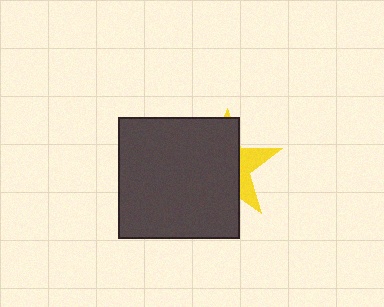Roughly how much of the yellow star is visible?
A small part of it is visible (roughly 31%).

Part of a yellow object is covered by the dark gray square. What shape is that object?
It is a star.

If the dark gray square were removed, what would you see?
You would see the complete yellow star.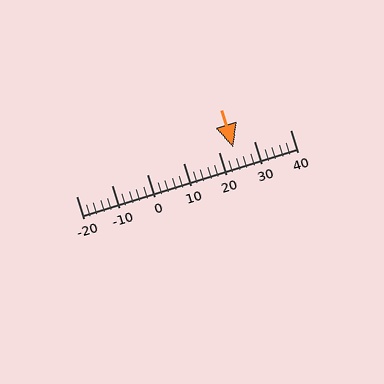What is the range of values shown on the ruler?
The ruler shows values from -20 to 40.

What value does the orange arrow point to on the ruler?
The orange arrow points to approximately 24.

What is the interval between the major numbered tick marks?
The major tick marks are spaced 10 units apart.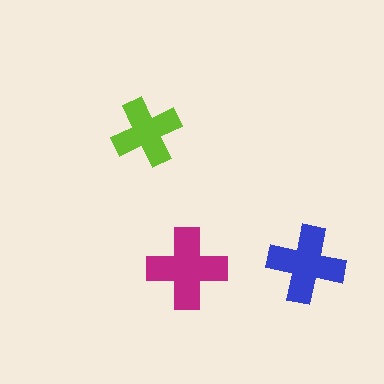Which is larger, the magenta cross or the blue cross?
The magenta one.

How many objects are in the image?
There are 3 objects in the image.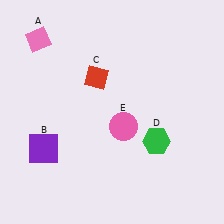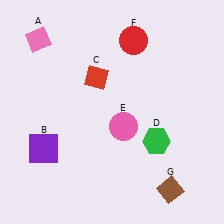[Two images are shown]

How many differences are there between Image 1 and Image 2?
There are 2 differences between the two images.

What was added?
A red circle (F), a brown diamond (G) were added in Image 2.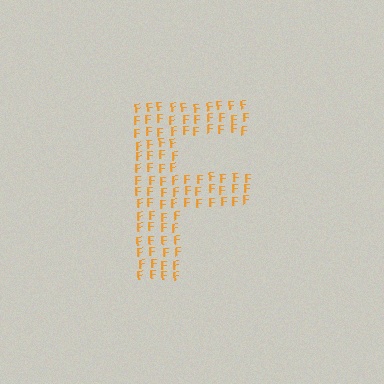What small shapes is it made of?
It is made of small letter F's.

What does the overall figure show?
The overall figure shows the letter F.